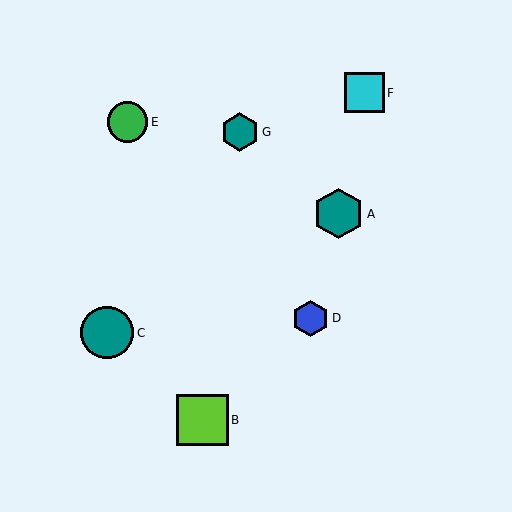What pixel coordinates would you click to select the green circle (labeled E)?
Click at (128, 122) to select the green circle E.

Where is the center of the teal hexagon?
The center of the teal hexagon is at (339, 214).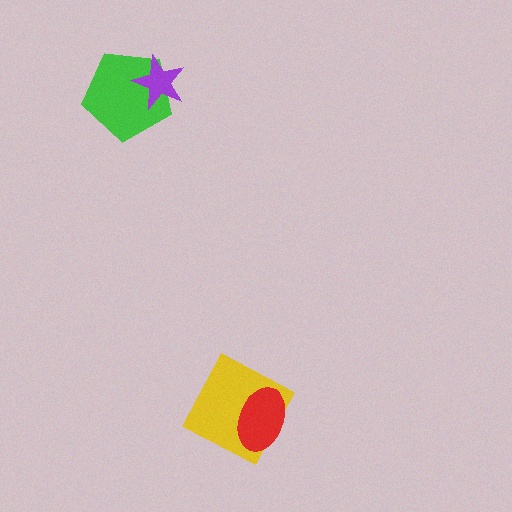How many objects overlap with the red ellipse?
1 object overlaps with the red ellipse.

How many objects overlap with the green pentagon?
1 object overlaps with the green pentagon.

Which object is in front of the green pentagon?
The purple star is in front of the green pentagon.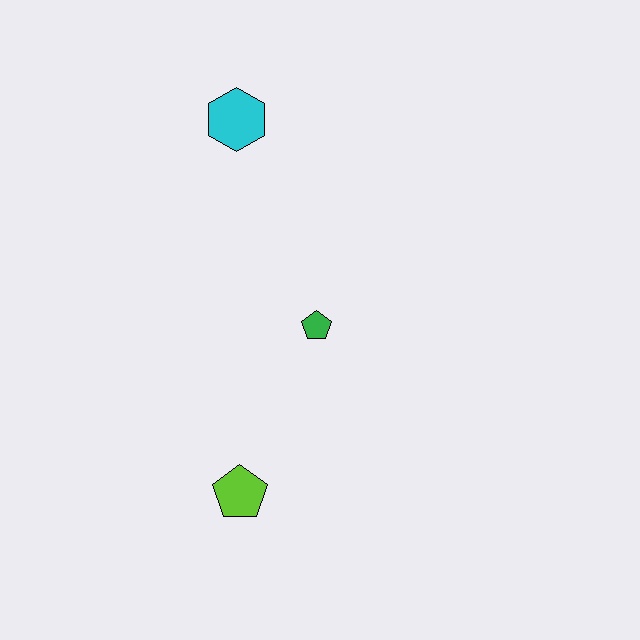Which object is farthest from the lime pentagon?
The cyan hexagon is farthest from the lime pentagon.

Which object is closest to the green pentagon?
The lime pentagon is closest to the green pentagon.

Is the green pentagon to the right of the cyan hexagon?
Yes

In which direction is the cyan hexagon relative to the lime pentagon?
The cyan hexagon is above the lime pentagon.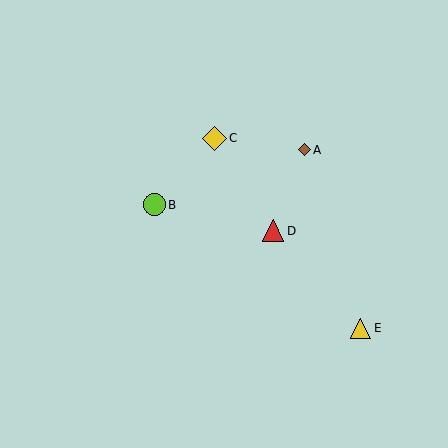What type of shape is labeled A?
Shape A is a brown diamond.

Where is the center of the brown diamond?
The center of the brown diamond is at (304, 150).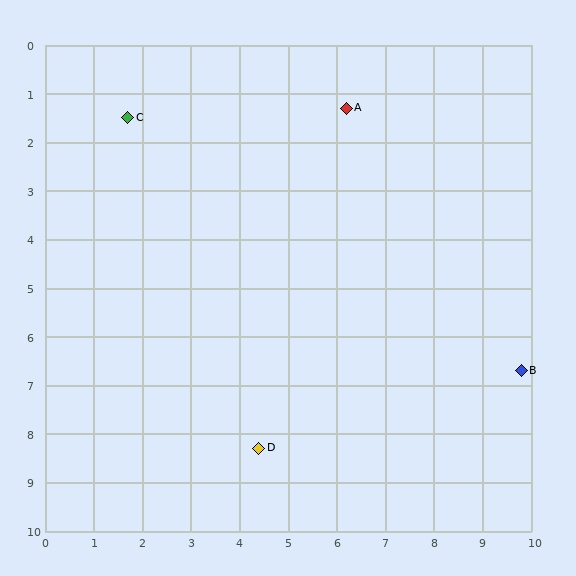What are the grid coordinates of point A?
Point A is at approximately (6.2, 1.3).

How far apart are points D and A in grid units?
Points D and A are about 7.2 grid units apart.